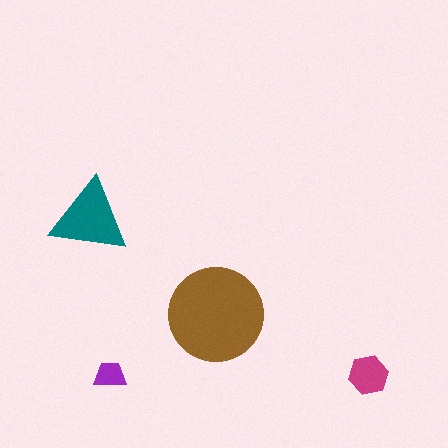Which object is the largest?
The brown circle.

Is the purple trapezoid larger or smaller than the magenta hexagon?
Smaller.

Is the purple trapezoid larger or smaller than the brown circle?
Smaller.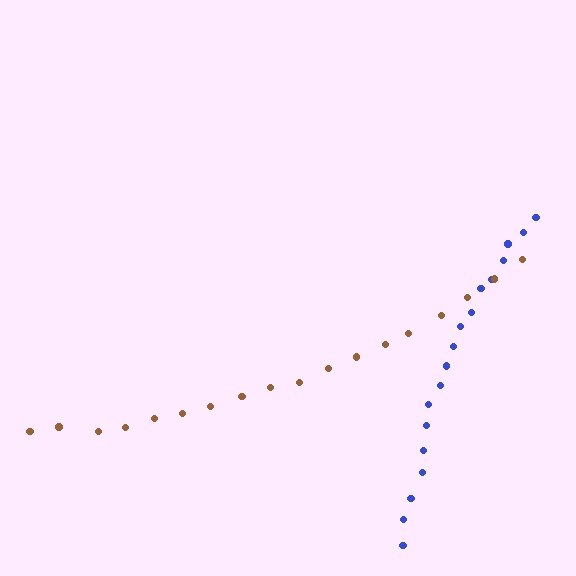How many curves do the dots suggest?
There are 2 distinct paths.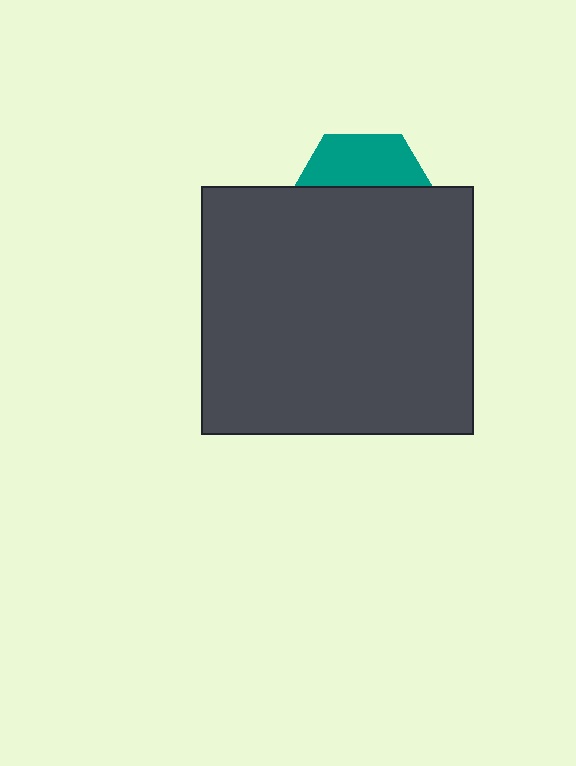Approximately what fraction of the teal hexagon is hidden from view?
Roughly 64% of the teal hexagon is hidden behind the dark gray rectangle.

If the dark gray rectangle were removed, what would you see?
You would see the complete teal hexagon.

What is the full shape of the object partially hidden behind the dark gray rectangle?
The partially hidden object is a teal hexagon.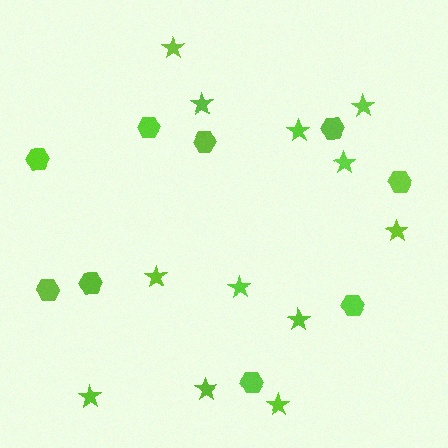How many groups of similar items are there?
There are 2 groups: one group of stars (12) and one group of hexagons (9).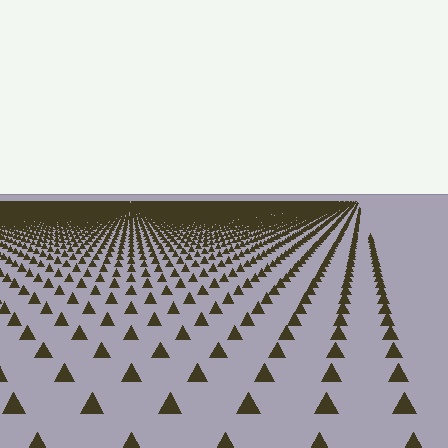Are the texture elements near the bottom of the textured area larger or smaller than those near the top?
Larger. Near the bottom, elements are closer to the viewer and appear at a bigger on-screen size.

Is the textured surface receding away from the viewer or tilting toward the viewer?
The surface is receding away from the viewer. Texture elements get smaller and denser toward the top.